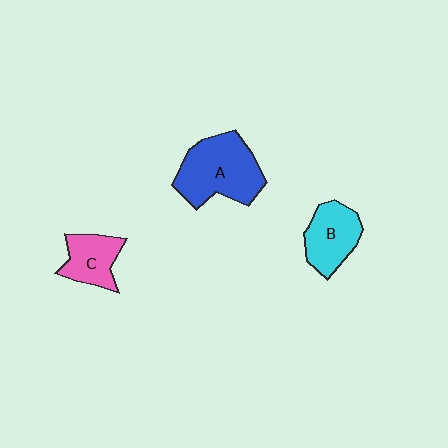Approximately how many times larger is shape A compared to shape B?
Approximately 1.5 times.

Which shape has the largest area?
Shape A (blue).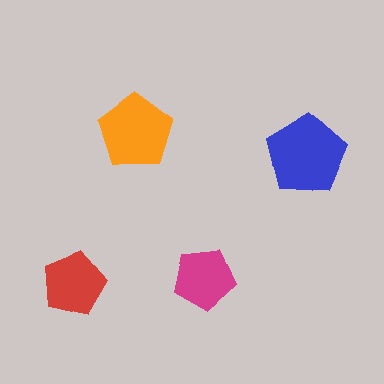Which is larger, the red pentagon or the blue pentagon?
The blue one.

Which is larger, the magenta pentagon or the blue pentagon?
The blue one.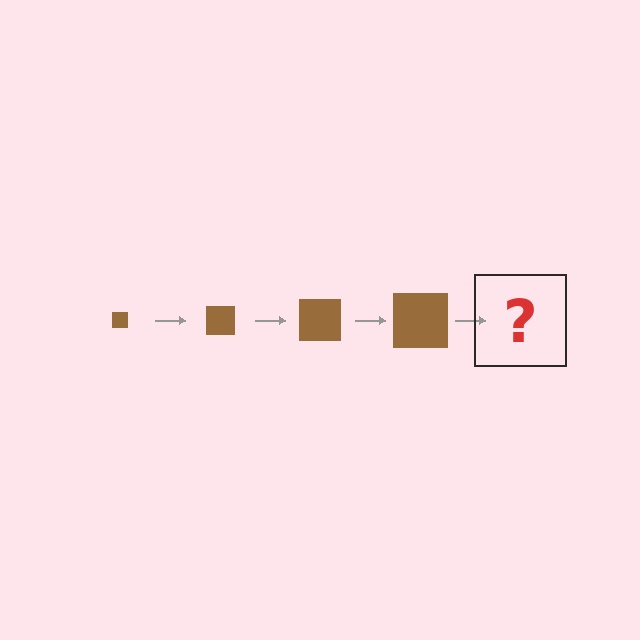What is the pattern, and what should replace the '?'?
The pattern is that the square gets progressively larger each step. The '?' should be a brown square, larger than the previous one.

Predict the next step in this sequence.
The next step is a brown square, larger than the previous one.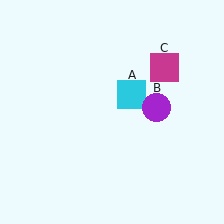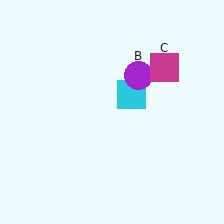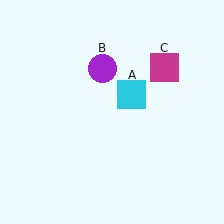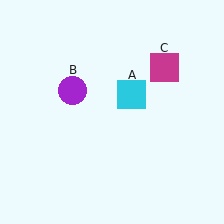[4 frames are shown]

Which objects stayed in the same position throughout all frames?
Cyan square (object A) and magenta square (object C) remained stationary.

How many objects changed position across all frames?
1 object changed position: purple circle (object B).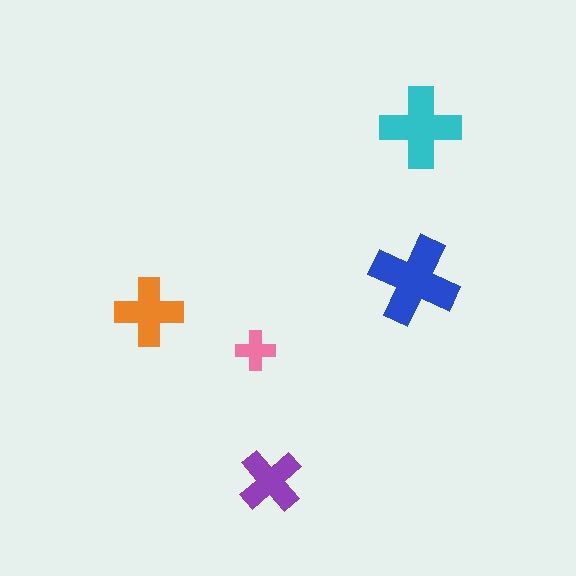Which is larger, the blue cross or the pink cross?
The blue one.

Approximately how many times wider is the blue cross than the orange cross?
About 1.5 times wider.